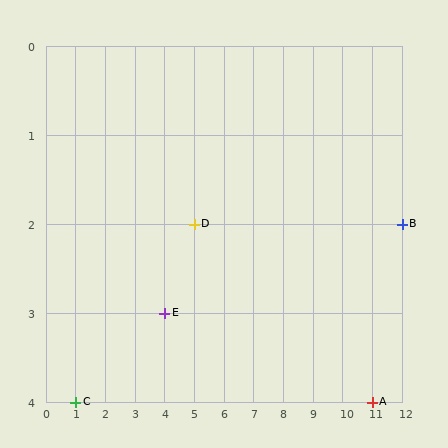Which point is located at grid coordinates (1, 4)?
Point C is at (1, 4).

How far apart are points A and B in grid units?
Points A and B are 1 column and 2 rows apart (about 2.2 grid units diagonally).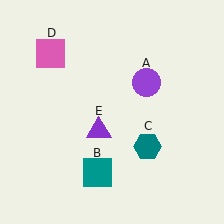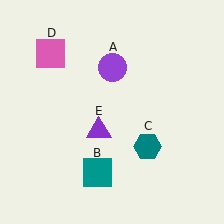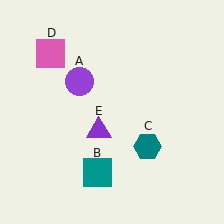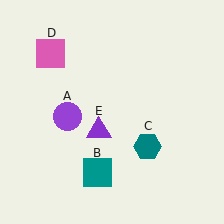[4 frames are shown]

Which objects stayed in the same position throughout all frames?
Teal square (object B) and teal hexagon (object C) and pink square (object D) and purple triangle (object E) remained stationary.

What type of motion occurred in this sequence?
The purple circle (object A) rotated counterclockwise around the center of the scene.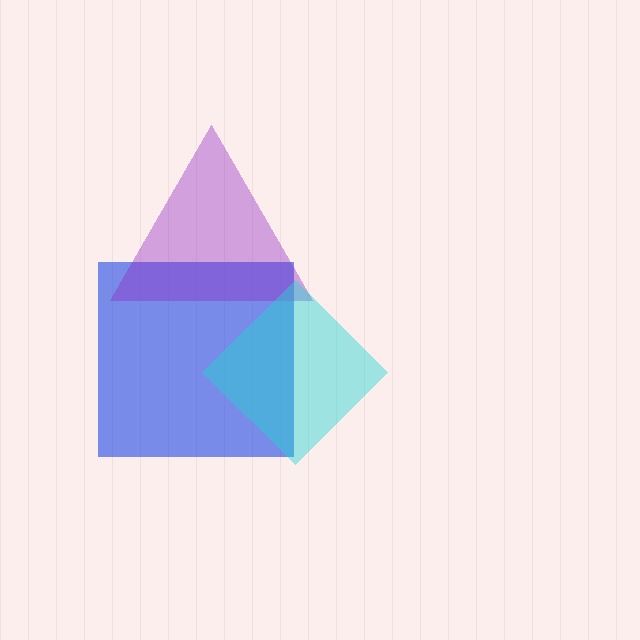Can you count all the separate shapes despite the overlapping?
Yes, there are 3 separate shapes.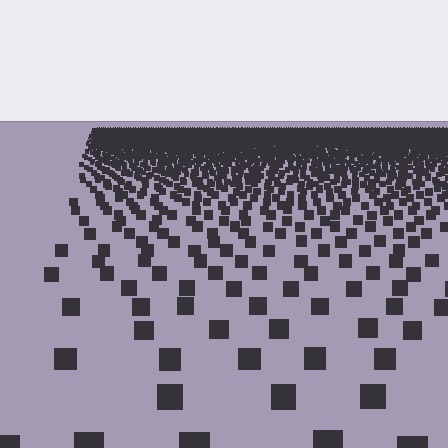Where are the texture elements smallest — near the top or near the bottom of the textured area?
Near the top.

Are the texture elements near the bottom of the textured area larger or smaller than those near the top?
Larger. Near the bottom, elements are closer to the viewer and appear at a bigger on-screen size.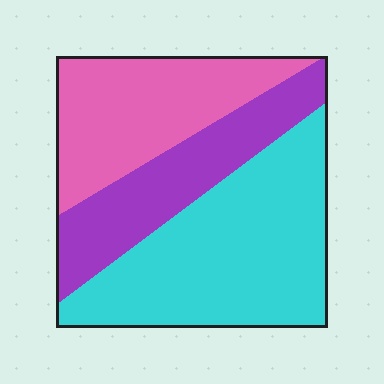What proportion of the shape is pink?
Pink covers roughly 30% of the shape.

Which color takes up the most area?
Cyan, at roughly 45%.